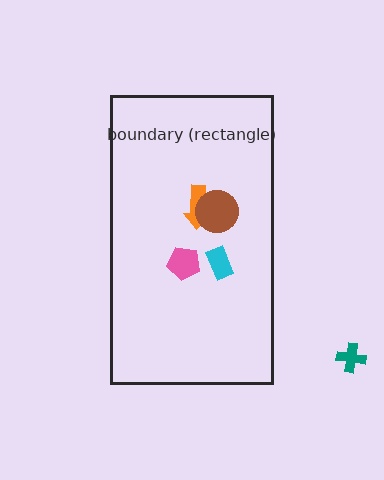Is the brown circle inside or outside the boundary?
Inside.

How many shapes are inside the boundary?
4 inside, 1 outside.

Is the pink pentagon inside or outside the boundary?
Inside.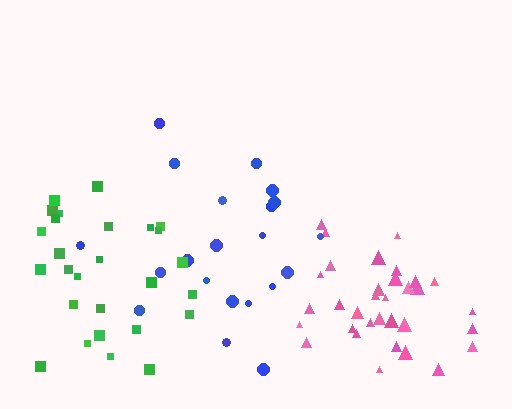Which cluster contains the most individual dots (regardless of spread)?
Pink (34).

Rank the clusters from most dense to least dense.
pink, green, blue.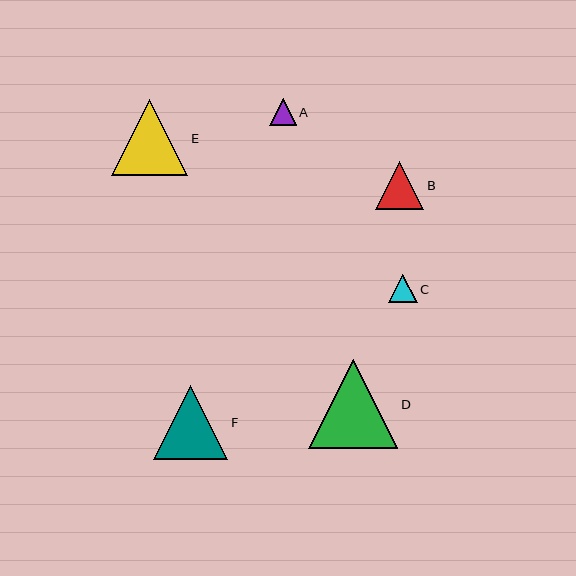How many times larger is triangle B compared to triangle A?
Triangle B is approximately 1.8 times the size of triangle A.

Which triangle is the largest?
Triangle D is the largest with a size of approximately 89 pixels.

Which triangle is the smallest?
Triangle A is the smallest with a size of approximately 26 pixels.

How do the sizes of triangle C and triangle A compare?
Triangle C and triangle A are approximately the same size.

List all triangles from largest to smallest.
From largest to smallest: D, E, F, B, C, A.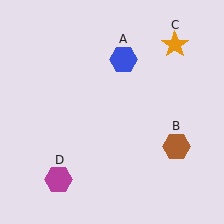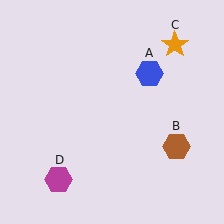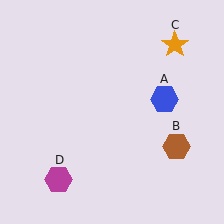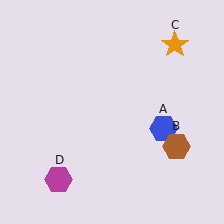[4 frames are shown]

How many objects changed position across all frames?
1 object changed position: blue hexagon (object A).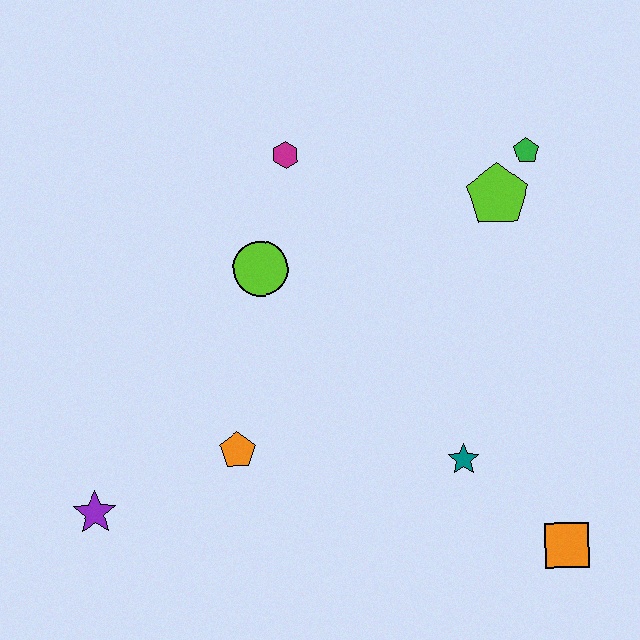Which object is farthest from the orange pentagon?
The green pentagon is farthest from the orange pentagon.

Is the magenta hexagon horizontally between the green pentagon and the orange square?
No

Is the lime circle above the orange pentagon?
Yes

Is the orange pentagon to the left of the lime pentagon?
Yes